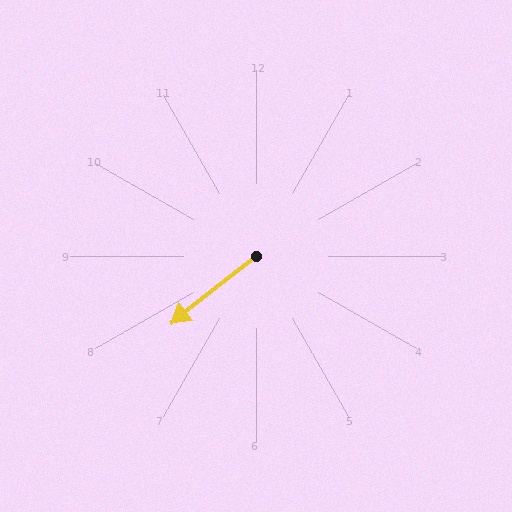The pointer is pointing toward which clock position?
Roughly 8 o'clock.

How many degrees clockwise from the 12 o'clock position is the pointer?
Approximately 232 degrees.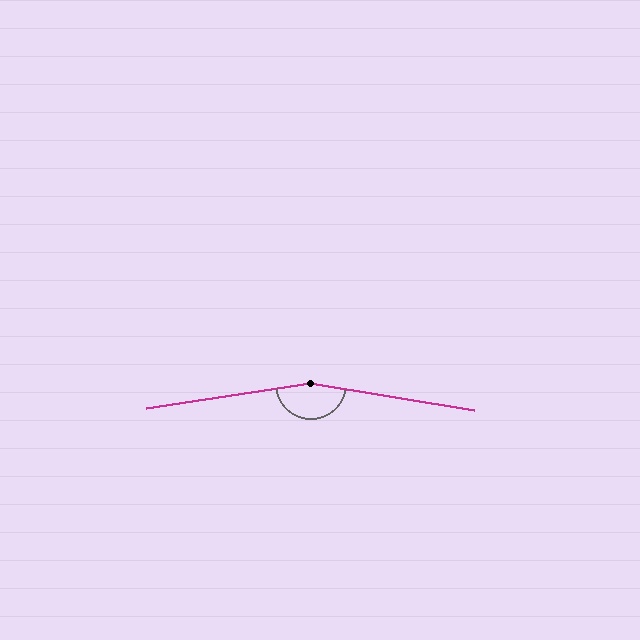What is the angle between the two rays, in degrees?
Approximately 162 degrees.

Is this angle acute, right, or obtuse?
It is obtuse.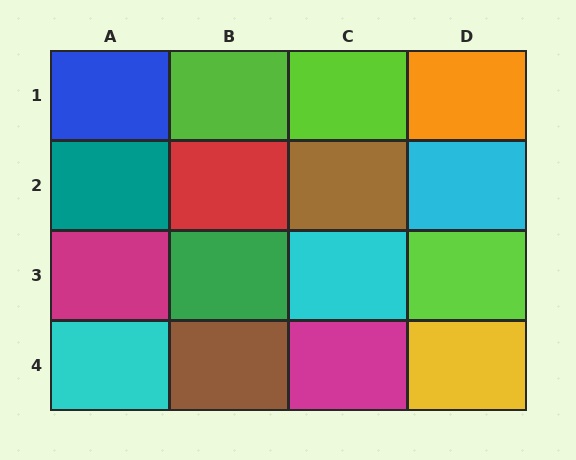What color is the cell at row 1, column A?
Blue.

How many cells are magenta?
2 cells are magenta.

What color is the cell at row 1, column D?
Orange.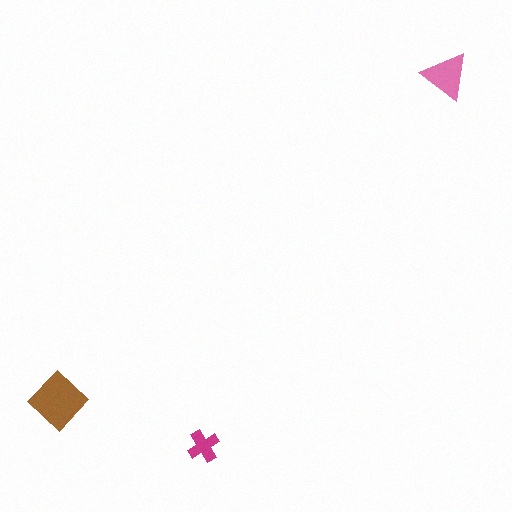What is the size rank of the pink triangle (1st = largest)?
2nd.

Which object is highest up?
The pink triangle is topmost.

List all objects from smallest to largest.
The magenta cross, the pink triangle, the brown diamond.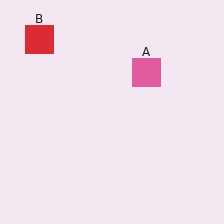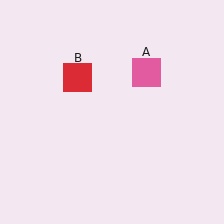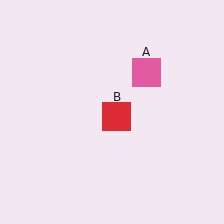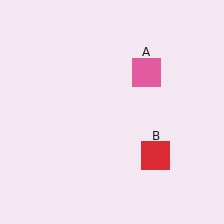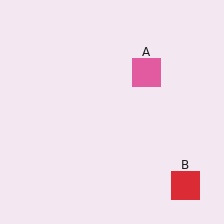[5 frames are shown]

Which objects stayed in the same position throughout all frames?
Pink square (object A) remained stationary.